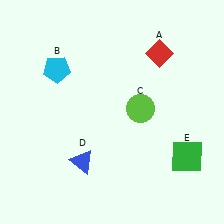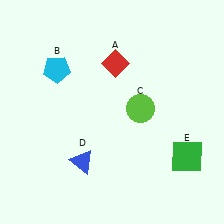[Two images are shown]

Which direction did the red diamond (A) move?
The red diamond (A) moved left.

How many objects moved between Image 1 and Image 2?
1 object moved between the two images.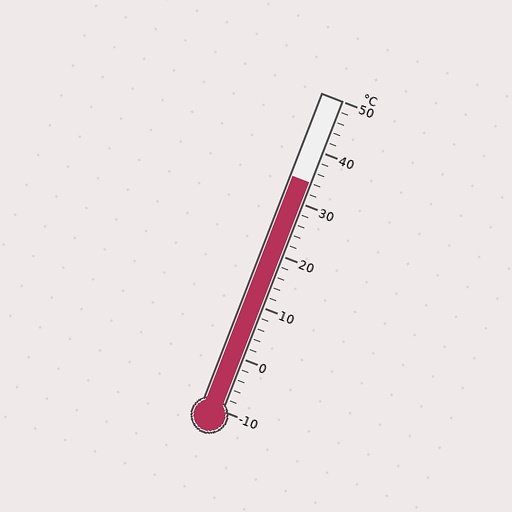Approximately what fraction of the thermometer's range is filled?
The thermometer is filled to approximately 75% of its range.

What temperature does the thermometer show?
The thermometer shows approximately 34°C.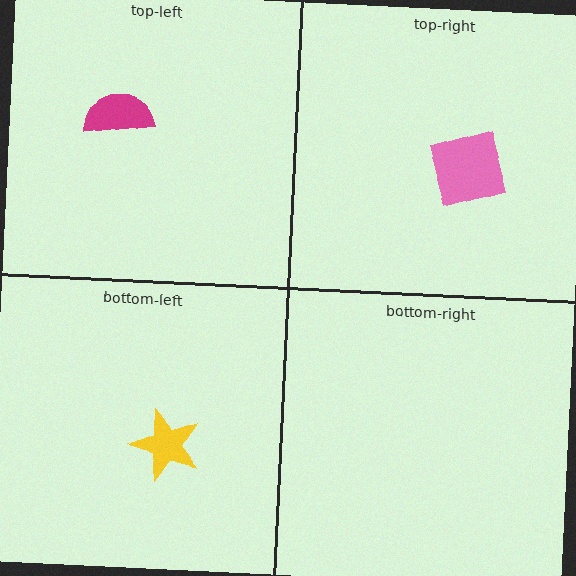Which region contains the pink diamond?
The top-right region.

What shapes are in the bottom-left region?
The yellow star.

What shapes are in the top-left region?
The magenta semicircle.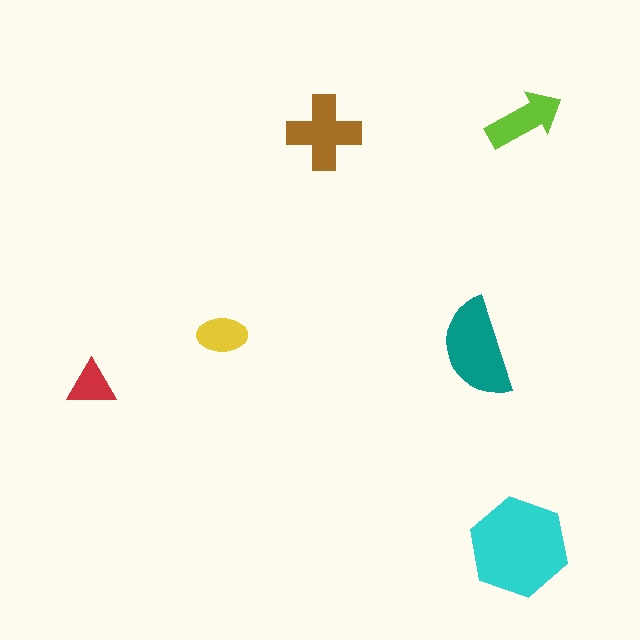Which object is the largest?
The cyan hexagon.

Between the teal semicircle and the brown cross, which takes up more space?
The teal semicircle.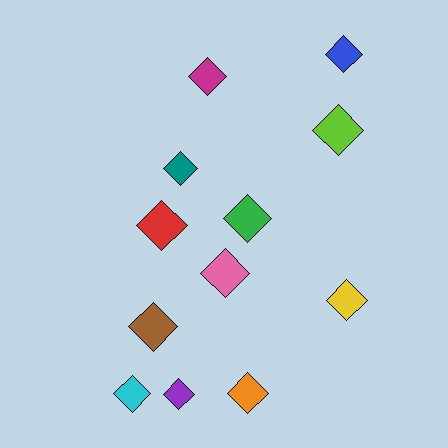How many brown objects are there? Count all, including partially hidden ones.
There is 1 brown object.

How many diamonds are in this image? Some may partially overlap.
There are 12 diamonds.